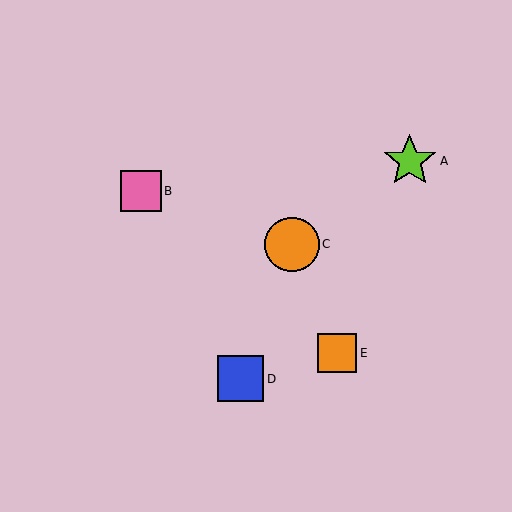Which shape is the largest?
The orange circle (labeled C) is the largest.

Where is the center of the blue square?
The center of the blue square is at (241, 379).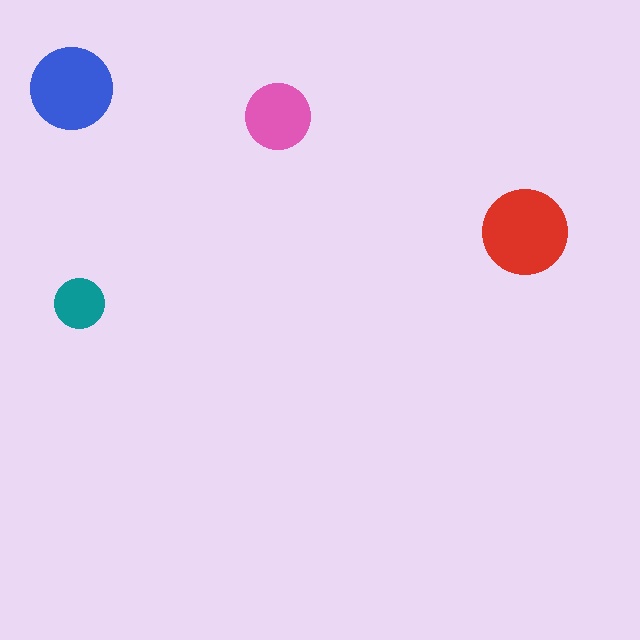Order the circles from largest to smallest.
the red one, the blue one, the pink one, the teal one.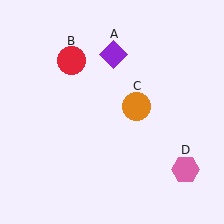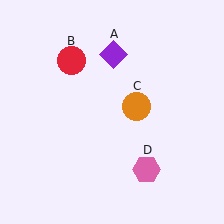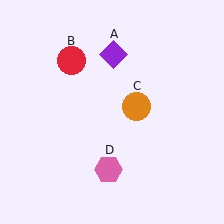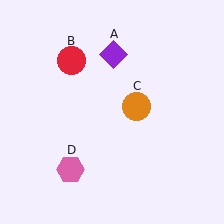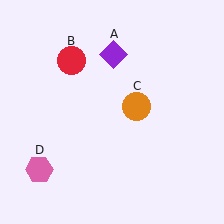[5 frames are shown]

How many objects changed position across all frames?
1 object changed position: pink hexagon (object D).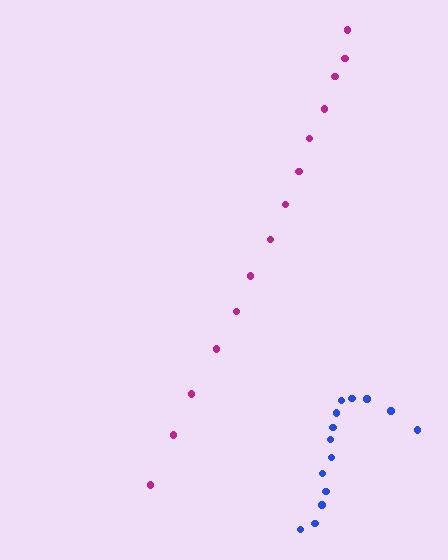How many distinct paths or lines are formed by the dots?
There are 2 distinct paths.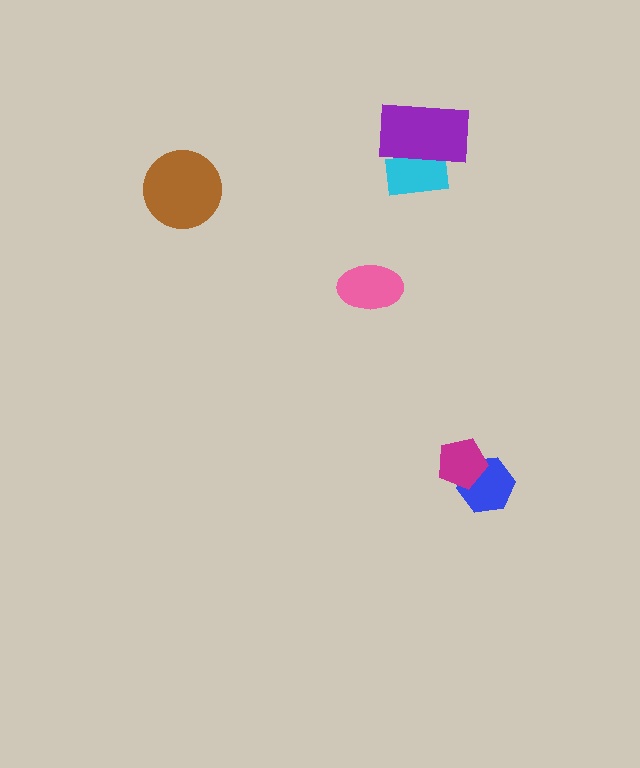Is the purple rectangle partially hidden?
No, no other shape covers it.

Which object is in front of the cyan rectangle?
The purple rectangle is in front of the cyan rectangle.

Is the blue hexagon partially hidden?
Yes, it is partially covered by another shape.